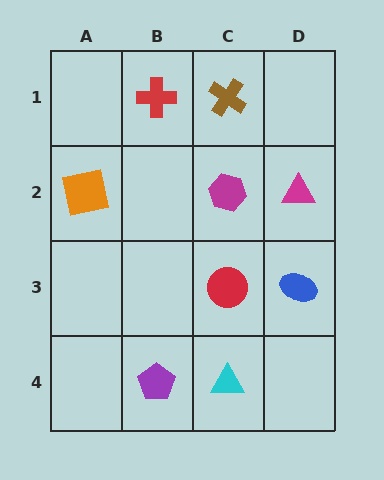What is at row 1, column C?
A brown cross.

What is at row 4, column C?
A cyan triangle.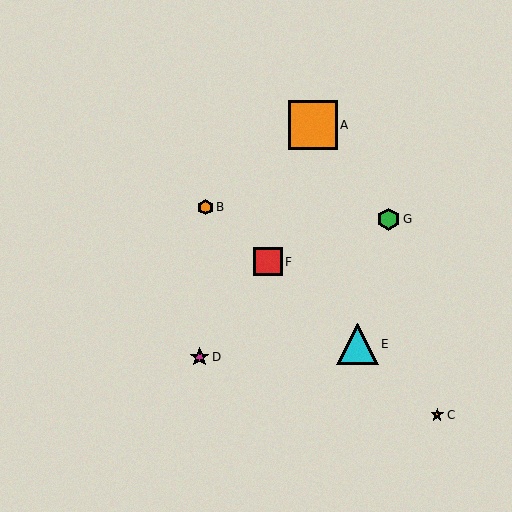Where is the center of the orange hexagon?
The center of the orange hexagon is at (205, 207).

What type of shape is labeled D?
Shape D is a magenta star.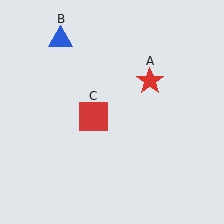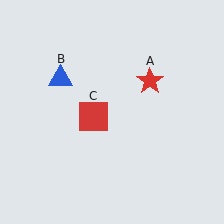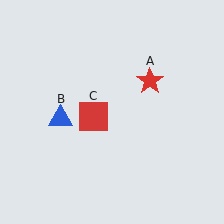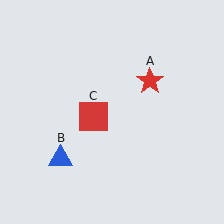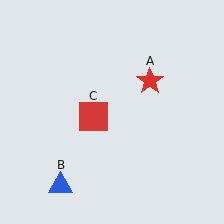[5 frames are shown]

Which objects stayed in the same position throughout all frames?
Red star (object A) and red square (object C) remained stationary.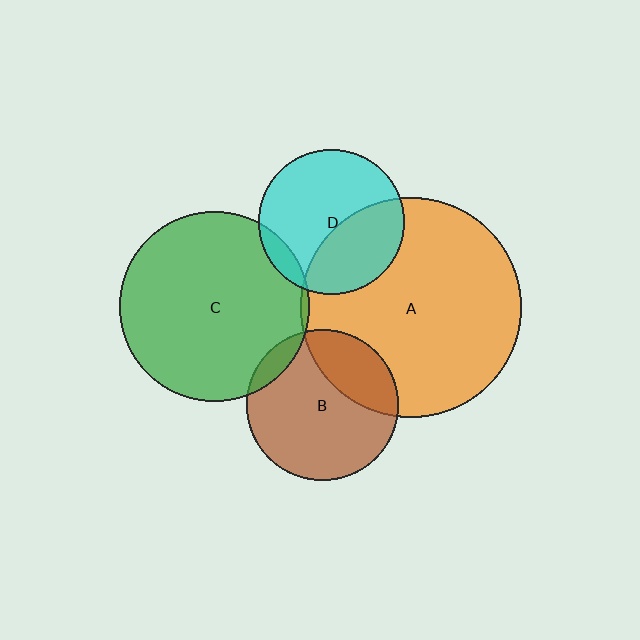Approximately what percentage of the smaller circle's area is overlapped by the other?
Approximately 5%.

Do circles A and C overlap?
Yes.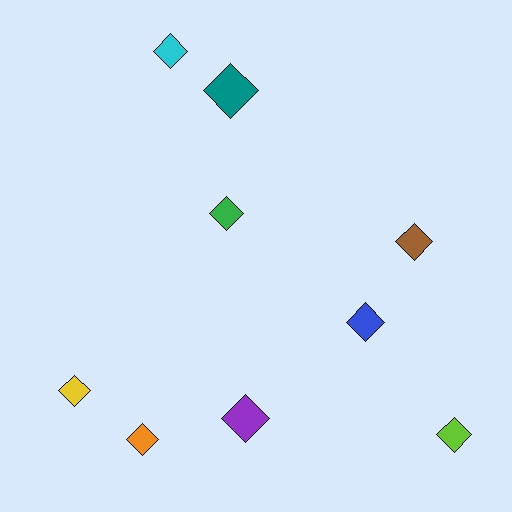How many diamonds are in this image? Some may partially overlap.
There are 9 diamonds.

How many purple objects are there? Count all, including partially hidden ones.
There is 1 purple object.